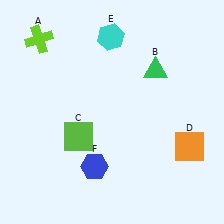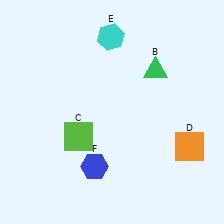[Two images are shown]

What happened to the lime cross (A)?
The lime cross (A) was removed in Image 2. It was in the top-left area of Image 1.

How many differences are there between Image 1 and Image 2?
There is 1 difference between the two images.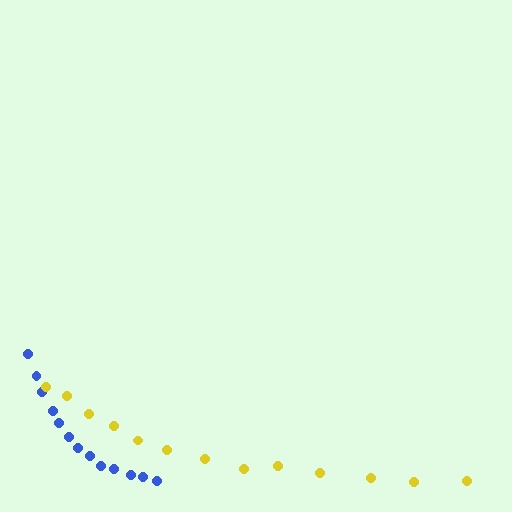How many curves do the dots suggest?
There are 2 distinct paths.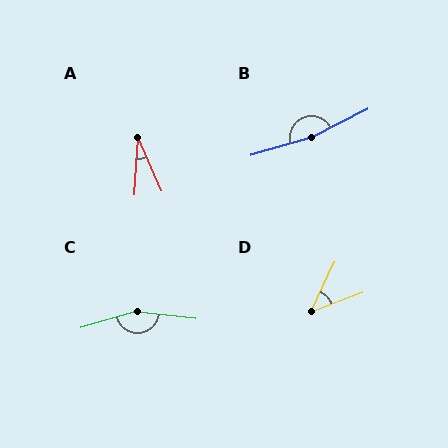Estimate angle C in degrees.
Approximately 157 degrees.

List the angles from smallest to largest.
A (28°), D (44°), C (157°), B (170°).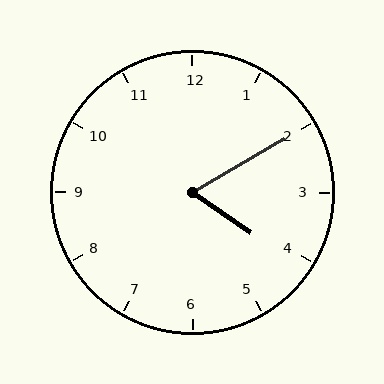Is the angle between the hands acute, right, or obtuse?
It is acute.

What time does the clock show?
4:10.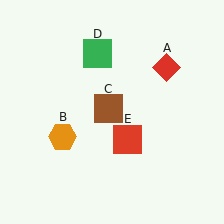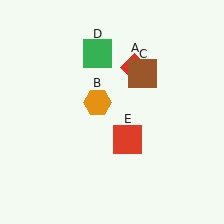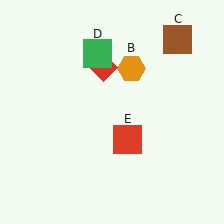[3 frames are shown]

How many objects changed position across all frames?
3 objects changed position: red diamond (object A), orange hexagon (object B), brown square (object C).